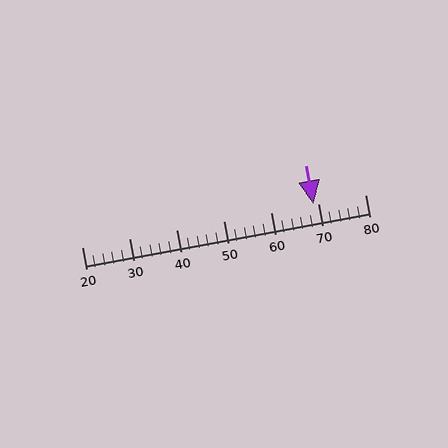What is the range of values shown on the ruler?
The ruler shows values from 20 to 80.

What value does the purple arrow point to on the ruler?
The purple arrow points to approximately 69.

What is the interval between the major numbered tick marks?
The major tick marks are spaced 10 units apart.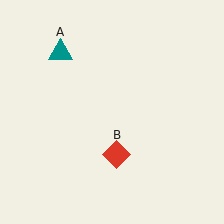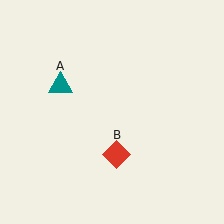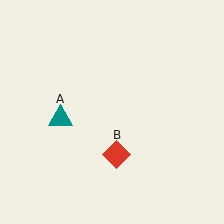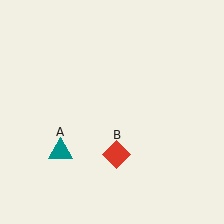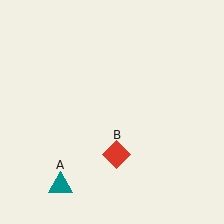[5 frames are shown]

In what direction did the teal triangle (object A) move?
The teal triangle (object A) moved down.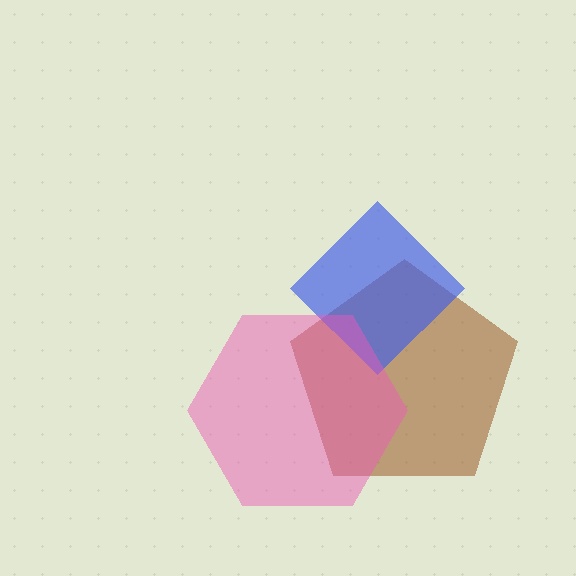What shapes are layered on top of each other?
The layered shapes are: a brown pentagon, a blue diamond, a pink hexagon.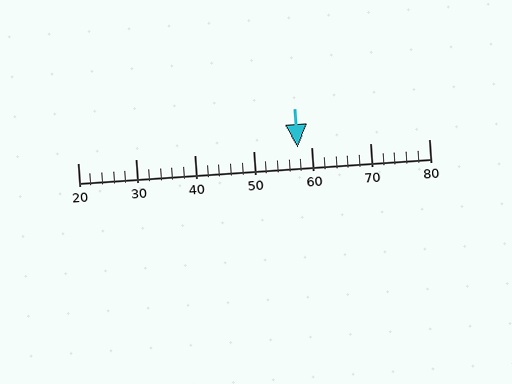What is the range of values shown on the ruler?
The ruler shows values from 20 to 80.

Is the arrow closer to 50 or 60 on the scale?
The arrow is closer to 60.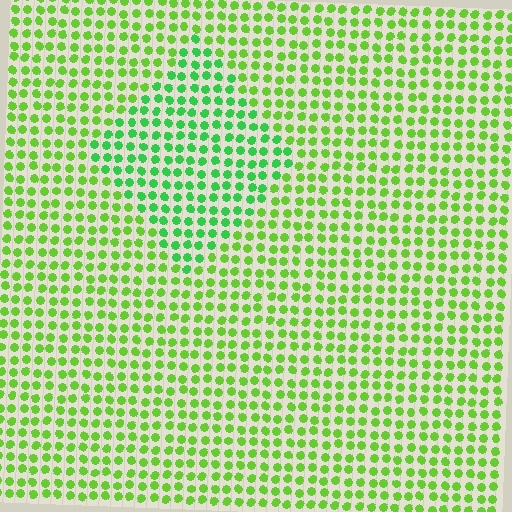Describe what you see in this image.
The image is filled with small lime elements in a uniform arrangement. A diamond-shaped region is visible where the elements are tinted to a slightly different hue, forming a subtle color boundary.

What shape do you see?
I see a diamond.